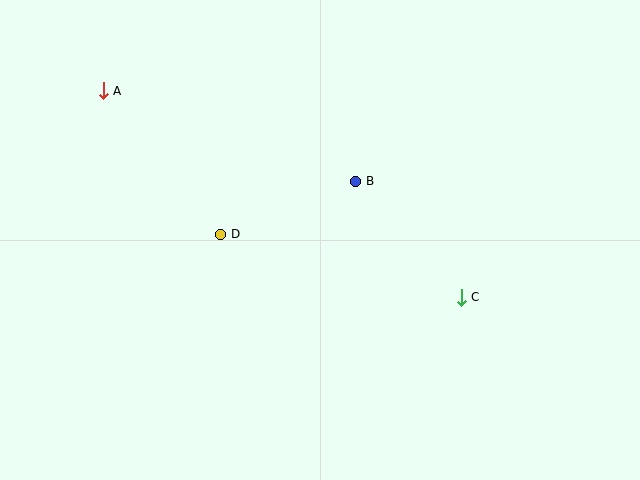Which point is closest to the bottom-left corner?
Point D is closest to the bottom-left corner.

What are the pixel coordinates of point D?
Point D is at (221, 234).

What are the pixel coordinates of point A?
Point A is at (103, 91).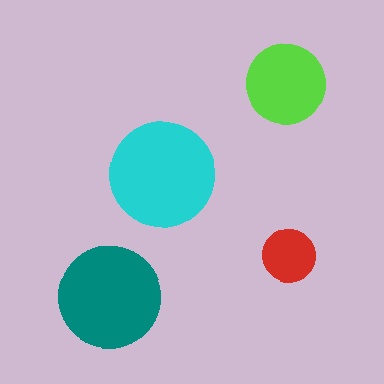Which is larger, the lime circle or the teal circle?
The teal one.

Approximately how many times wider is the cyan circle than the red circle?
About 2 times wider.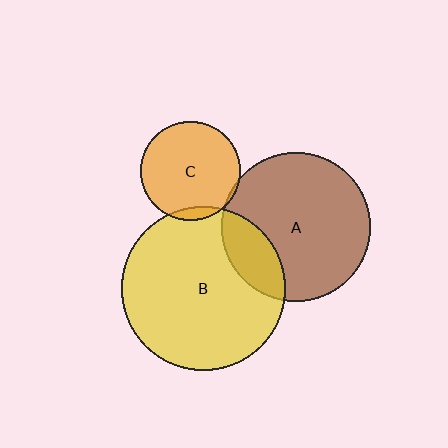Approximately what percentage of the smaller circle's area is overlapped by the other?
Approximately 20%.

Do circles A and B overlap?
Yes.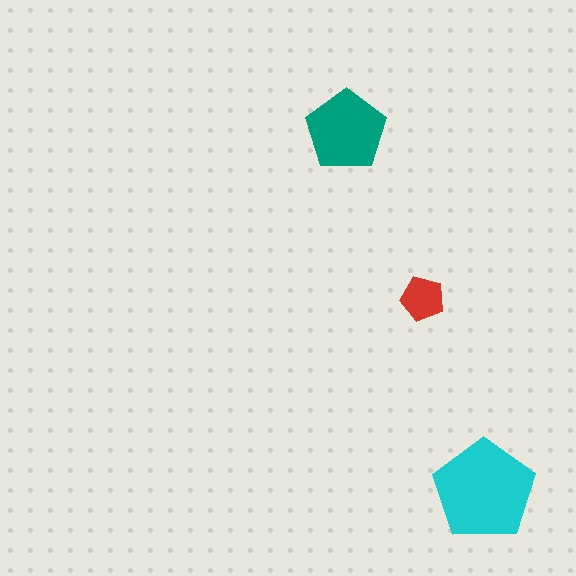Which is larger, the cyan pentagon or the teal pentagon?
The cyan one.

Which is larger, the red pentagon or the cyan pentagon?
The cyan one.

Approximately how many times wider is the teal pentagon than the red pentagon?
About 2 times wider.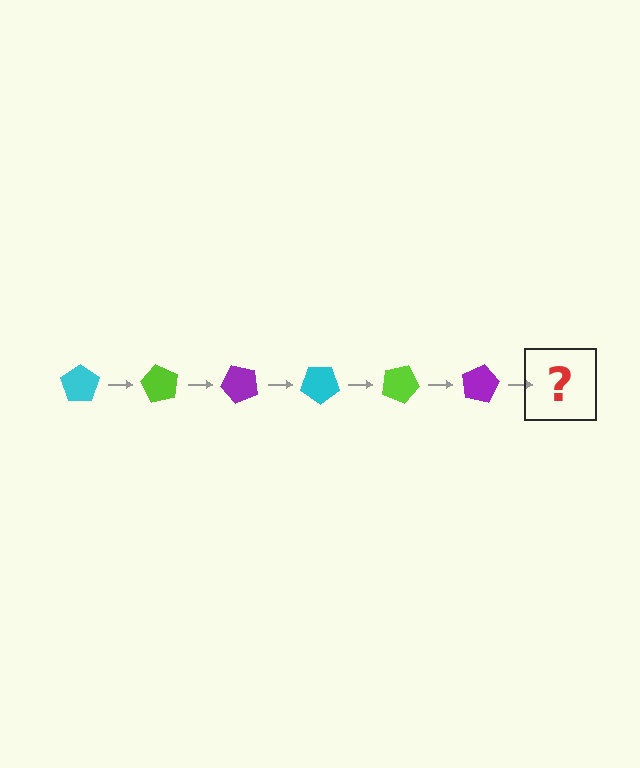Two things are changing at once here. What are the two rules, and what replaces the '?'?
The two rules are that it rotates 60 degrees each step and the color cycles through cyan, lime, and purple. The '?' should be a cyan pentagon, rotated 360 degrees from the start.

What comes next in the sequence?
The next element should be a cyan pentagon, rotated 360 degrees from the start.